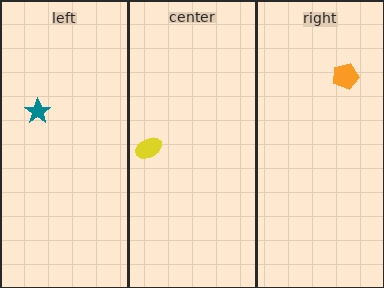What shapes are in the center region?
The yellow ellipse.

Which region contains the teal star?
The left region.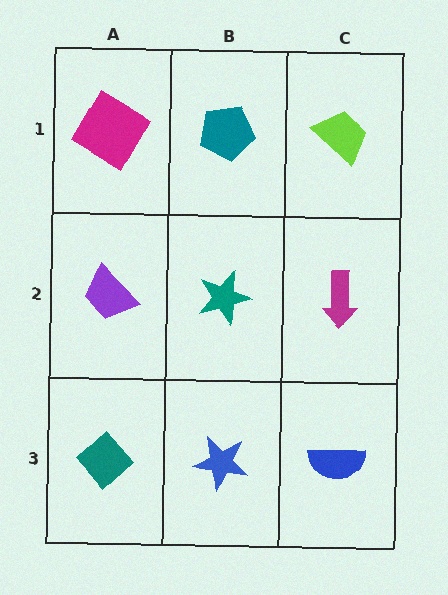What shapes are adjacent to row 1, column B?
A teal star (row 2, column B), a magenta diamond (row 1, column A), a lime trapezoid (row 1, column C).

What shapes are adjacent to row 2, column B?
A teal pentagon (row 1, column B), a blue star (row 3, column B), a purple trapezoid (row 2, column A), a magenta arrow (row 2, column C).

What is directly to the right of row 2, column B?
A magenta arrow.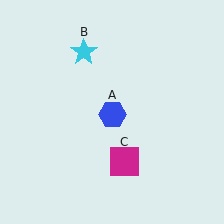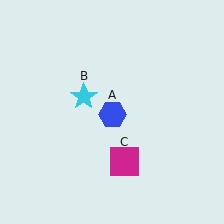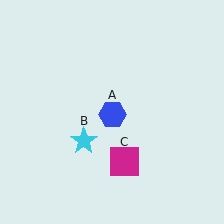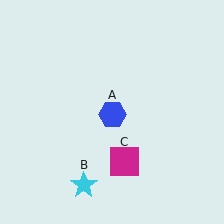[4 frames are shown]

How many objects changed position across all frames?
1 object changed position: cyan star (object B).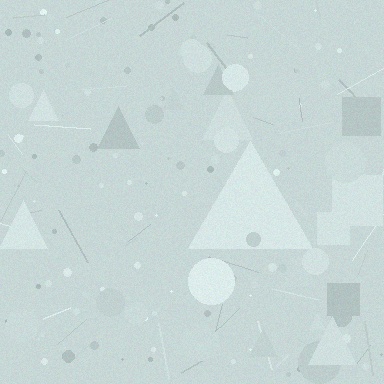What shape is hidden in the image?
A triangle is hidden in the image.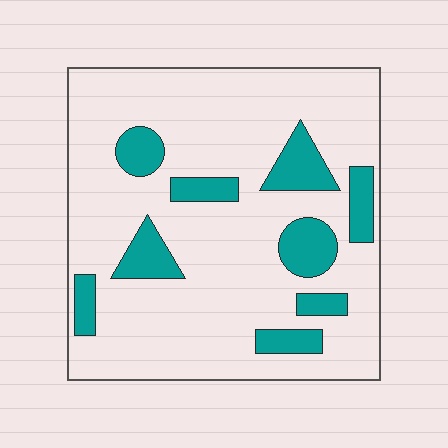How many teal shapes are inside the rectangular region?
9.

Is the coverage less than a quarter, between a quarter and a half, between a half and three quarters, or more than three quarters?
Less than a quarter.